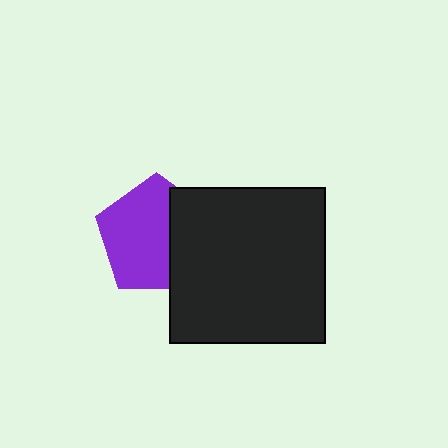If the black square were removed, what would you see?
You would see the complete purple pentagon.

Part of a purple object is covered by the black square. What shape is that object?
It is a pentagon.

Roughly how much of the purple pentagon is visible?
About half of it is visible (roughly 65%).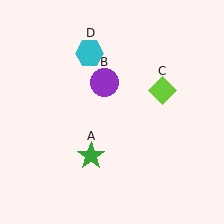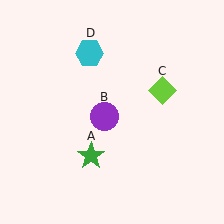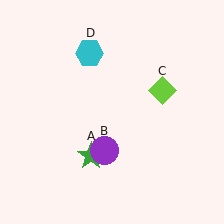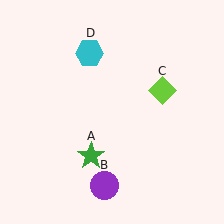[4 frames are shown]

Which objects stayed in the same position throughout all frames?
Green star (object A) and lime diamond (object C) and cyan hexagon (object D) remained stationary.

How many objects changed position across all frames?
1 object changed position: purple circle (object B).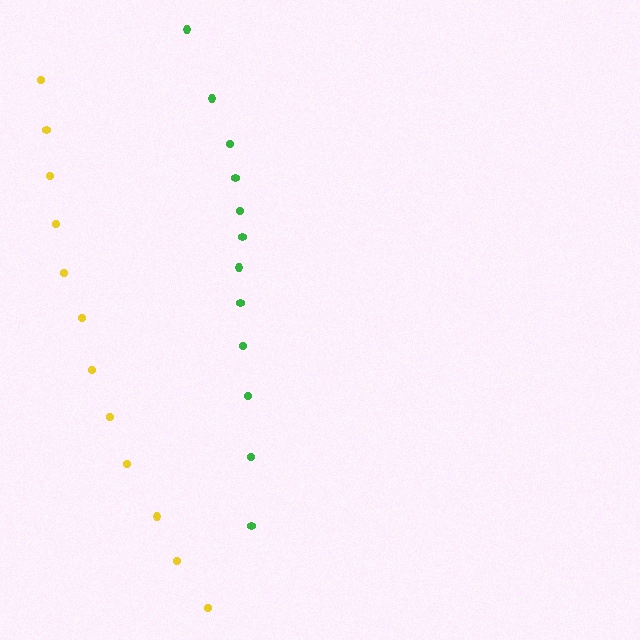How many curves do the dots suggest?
There are 2 distinct paths.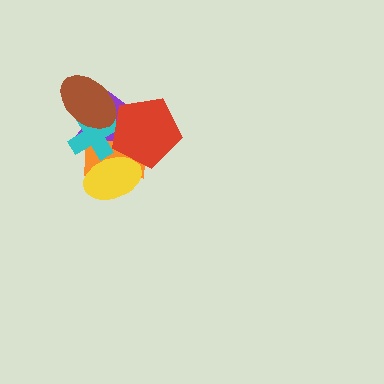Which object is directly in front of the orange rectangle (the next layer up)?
The cyan cross is directly in front of the orange rectangle.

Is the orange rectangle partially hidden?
Yes, it is partially covered by another shape.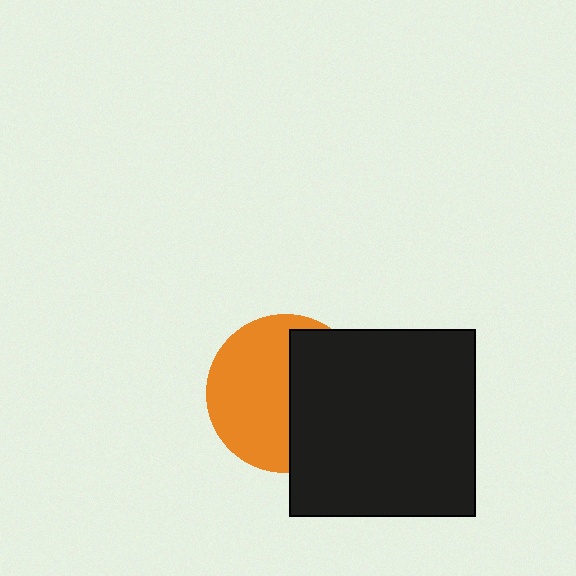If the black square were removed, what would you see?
You would see the complete orange circle.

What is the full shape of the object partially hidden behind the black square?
The partially hidden object is an orange circle.